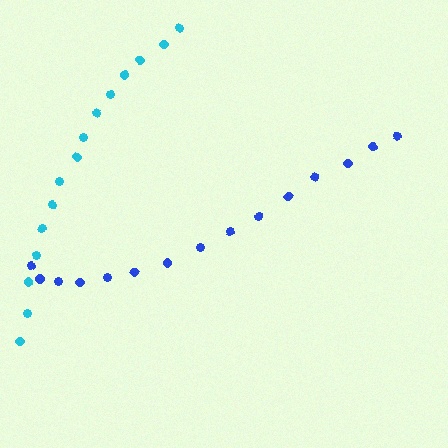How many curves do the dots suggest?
There are 2 distinct paths.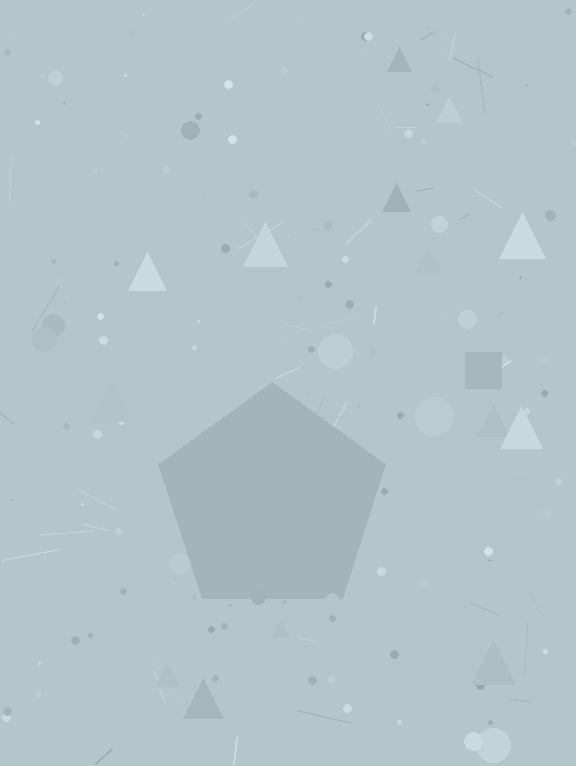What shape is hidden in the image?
A pentagon is hidden in the image.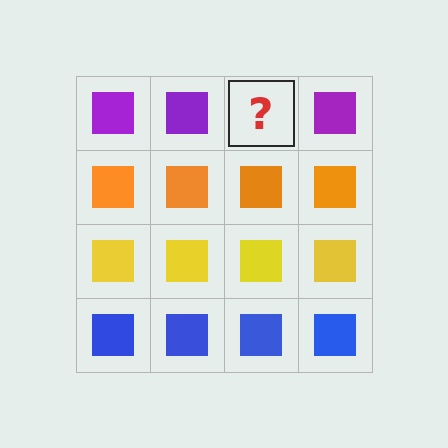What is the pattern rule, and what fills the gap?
The rule is that each row has a consistent color. The gap should be filled with a purple square.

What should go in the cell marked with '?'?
The missing cell should contain a purple square.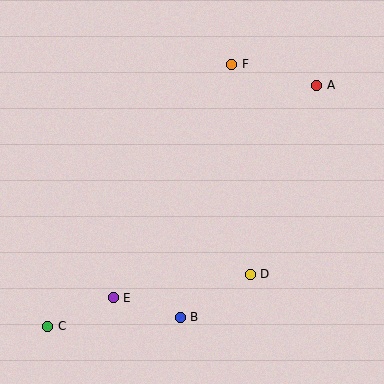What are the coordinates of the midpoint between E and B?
The midpoint between E and B is at (147, 307).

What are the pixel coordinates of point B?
Point B is at (180, 317).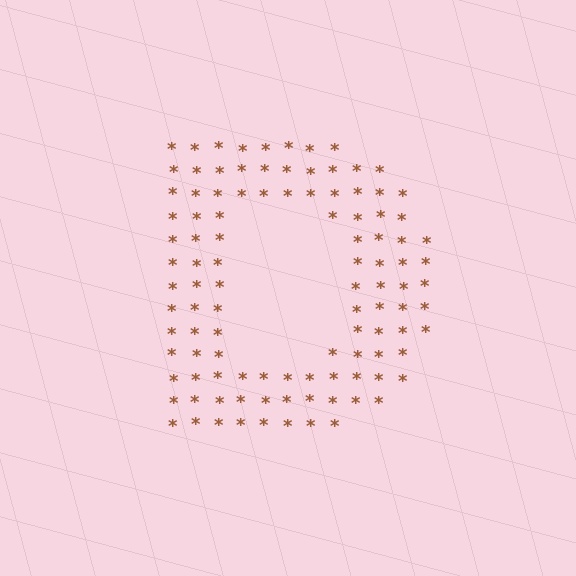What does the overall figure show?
The overall figure shows the letter D.